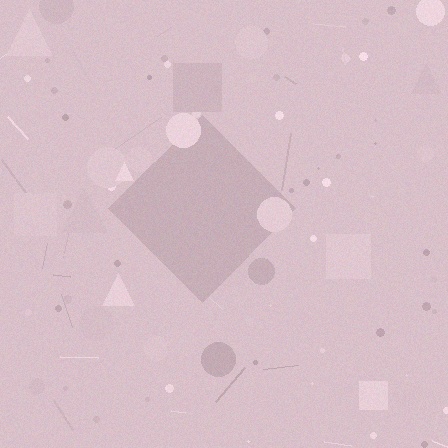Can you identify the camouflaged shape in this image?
The camouflaged shape is a diamond.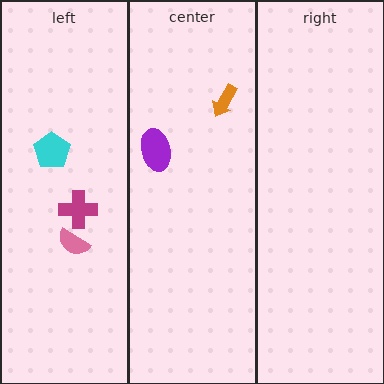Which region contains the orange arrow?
The center region.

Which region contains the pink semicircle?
The left region.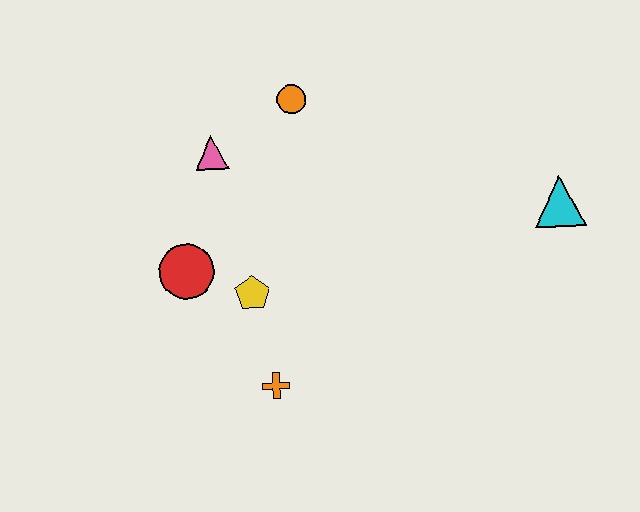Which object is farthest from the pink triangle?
The cyan triangle is farthest from the pink triangle.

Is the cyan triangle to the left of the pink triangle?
No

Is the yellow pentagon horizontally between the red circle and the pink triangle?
No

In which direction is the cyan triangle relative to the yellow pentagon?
The cyan triangle is to the right of the yellow pentagon.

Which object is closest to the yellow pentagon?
The red circle is closest to the yellow pentagon.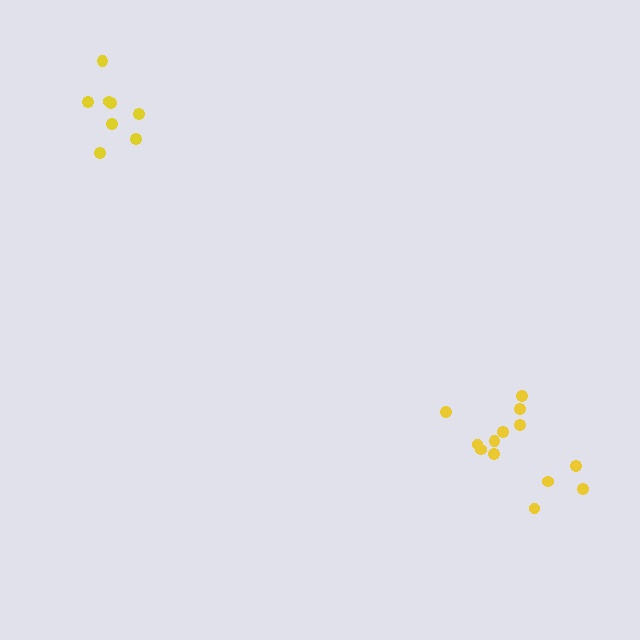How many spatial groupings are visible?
There are 2 spatial groupings.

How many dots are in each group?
Group 1: 8 dots, Group 2: 13 dots (21 total).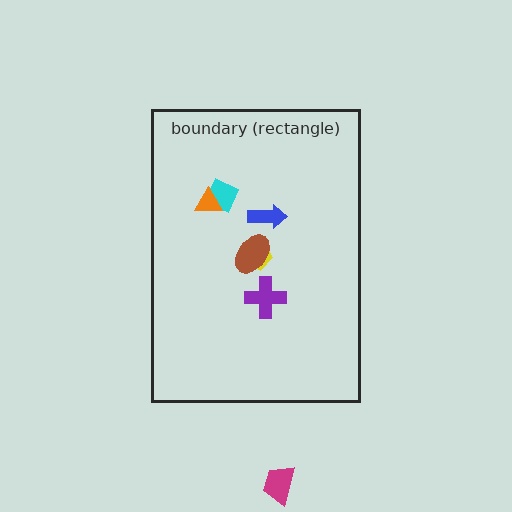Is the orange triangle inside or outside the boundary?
Inside.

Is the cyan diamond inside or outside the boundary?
Inside.